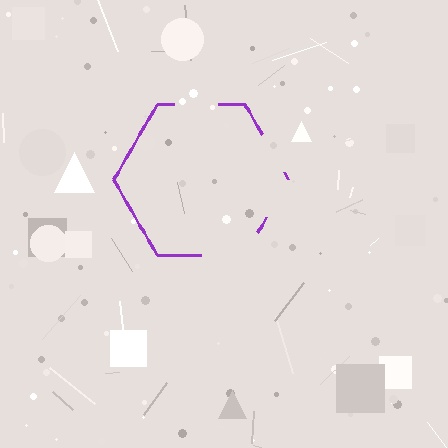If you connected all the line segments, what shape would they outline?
They would outline a hexagon.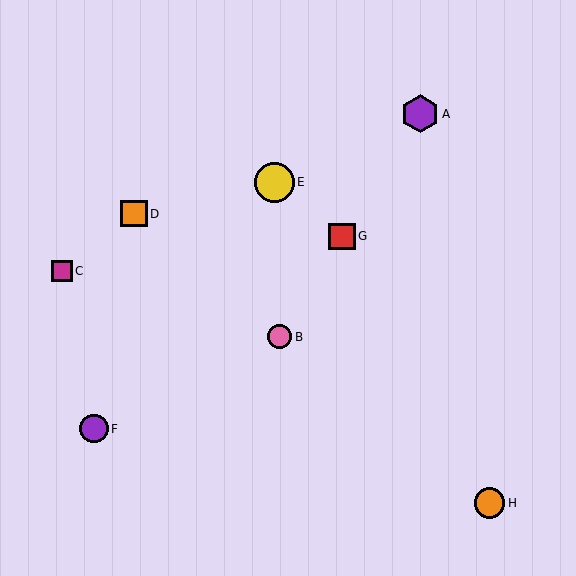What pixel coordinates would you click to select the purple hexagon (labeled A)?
Click at (420, 114) to select the purple hexagon A.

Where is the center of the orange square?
The center of the orange square is at (134, 214).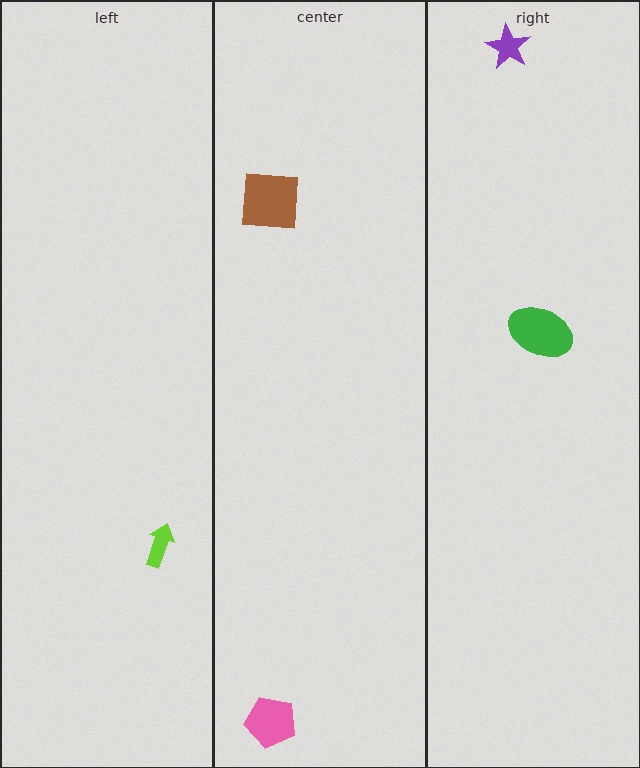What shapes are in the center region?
The brown square, the pink pentagon.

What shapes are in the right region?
The purple star, the green ellipse.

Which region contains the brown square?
The center region.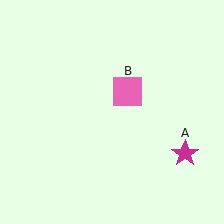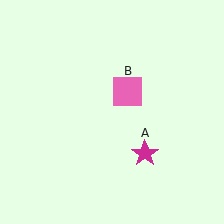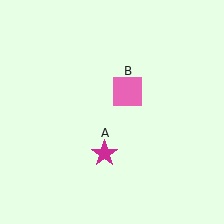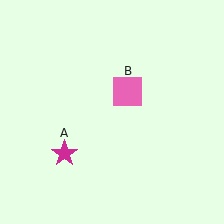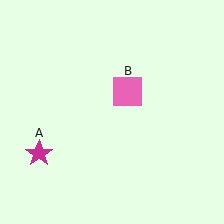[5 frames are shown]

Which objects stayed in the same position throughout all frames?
Pink square (object B) remained stationary.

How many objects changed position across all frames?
1 object changed position: magenta star (object A).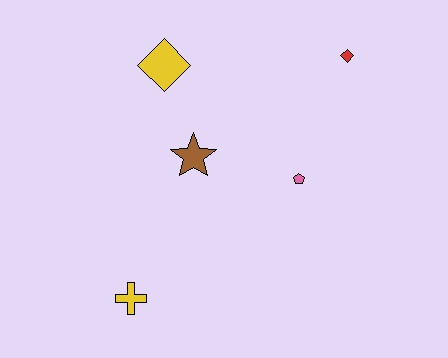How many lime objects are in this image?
There are no lime objects.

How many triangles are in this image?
There are no triangles.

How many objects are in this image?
There are 5 objects.